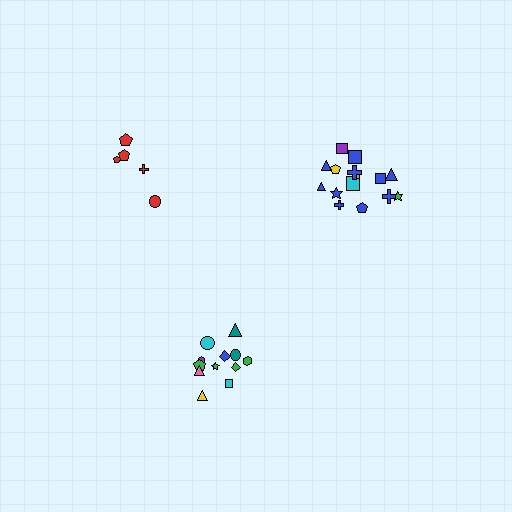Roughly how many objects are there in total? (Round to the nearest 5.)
Roughly 30 objects in total.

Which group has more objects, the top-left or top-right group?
The top-right group.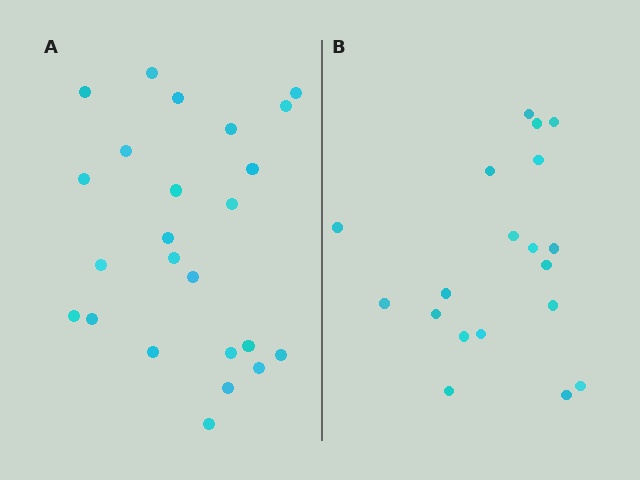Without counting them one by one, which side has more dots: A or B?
Region A (the left region) has more dots.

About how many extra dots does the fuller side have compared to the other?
Region A has about 5 more dots than region B.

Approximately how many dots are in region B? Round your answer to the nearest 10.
About 20 dots. (The exact count is 19, which rounds to 20.)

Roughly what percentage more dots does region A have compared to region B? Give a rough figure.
About 25% more.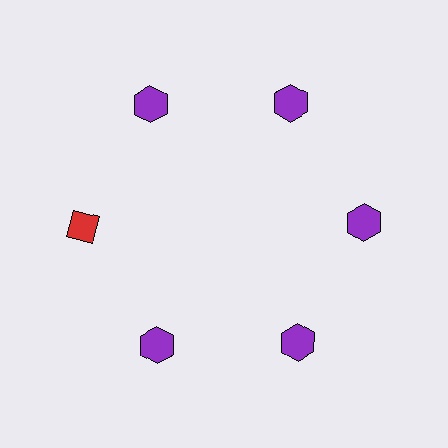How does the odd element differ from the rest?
It differs in both color (red instead of purple) and shape (diamond instead of hexagon).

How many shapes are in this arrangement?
There are 6 shapes arranged in a ring pattern.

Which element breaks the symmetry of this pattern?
The red diamond at roughly the 9 o'clock position breaks the symmetry. All other shapes are purple hexagons.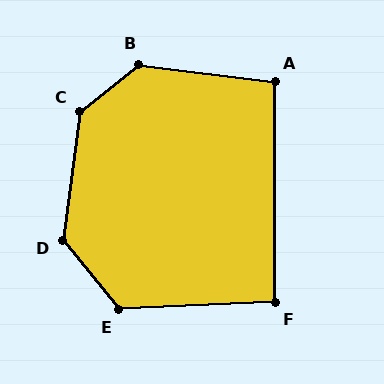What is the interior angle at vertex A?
Approximately 97 degrees (obtuse).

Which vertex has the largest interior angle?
C, at approximately 136 degrees.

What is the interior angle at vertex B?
Approximately 134 degrees (obtuse).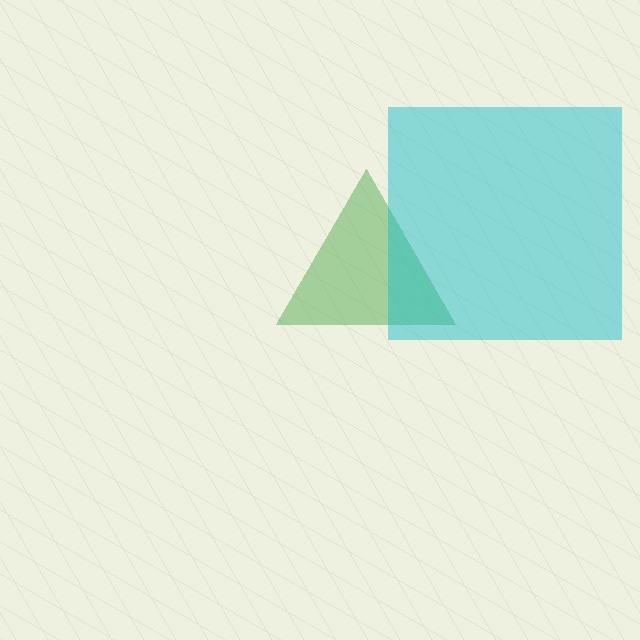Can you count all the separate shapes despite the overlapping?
Yes, there are 2 separate shapes.